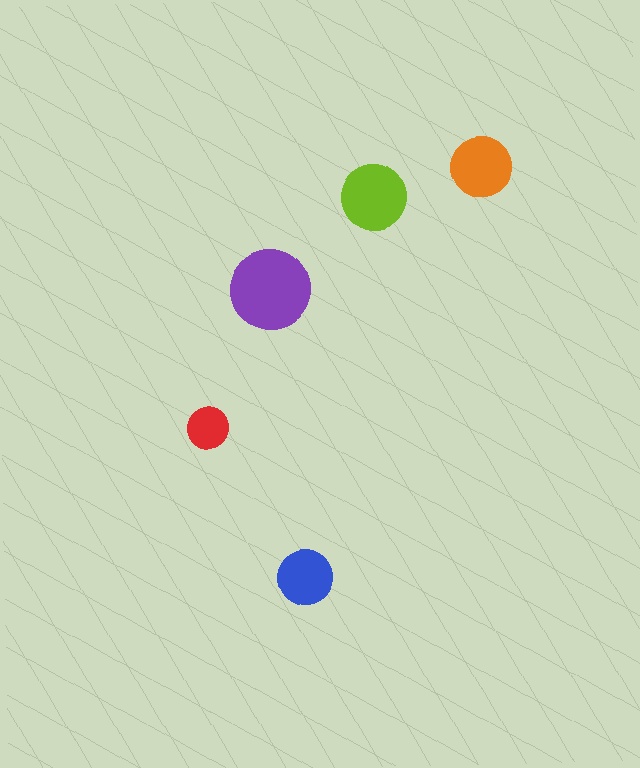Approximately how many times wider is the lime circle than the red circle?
About 1.5 times wider.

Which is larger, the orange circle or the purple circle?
The purple one.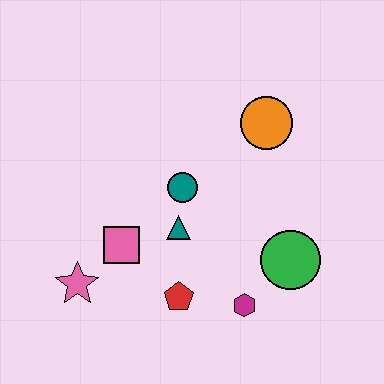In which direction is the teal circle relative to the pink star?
The teal circle is to the right of the pink star.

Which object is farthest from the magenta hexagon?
The orange circle is farthest from the magenta hexagon.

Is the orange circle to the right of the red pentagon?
Yes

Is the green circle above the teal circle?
No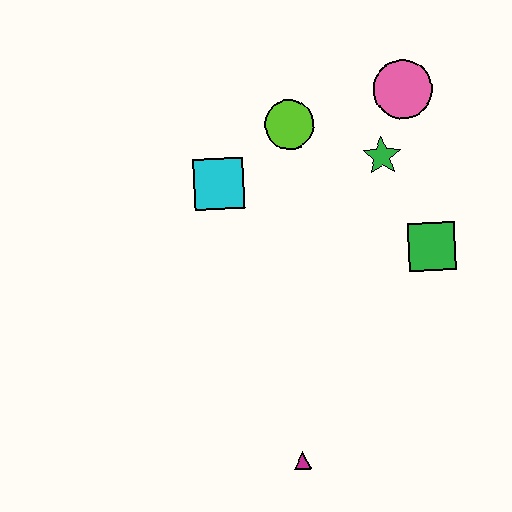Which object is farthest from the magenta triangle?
The pink circle is farthest from the magenta triangle.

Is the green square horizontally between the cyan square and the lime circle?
No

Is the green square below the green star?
Yes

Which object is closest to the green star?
The pink circle is closest to the green star.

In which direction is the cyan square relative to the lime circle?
The cyan square is to the left of the lime circle.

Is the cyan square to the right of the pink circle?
No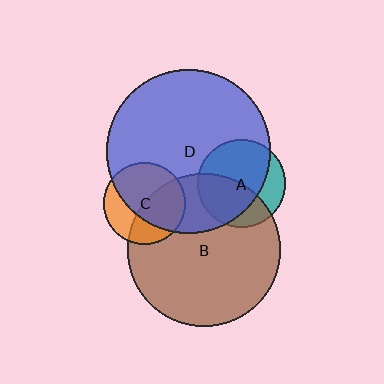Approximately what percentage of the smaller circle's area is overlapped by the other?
Approximately 25%.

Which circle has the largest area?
Circle D (blue).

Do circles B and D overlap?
Yes.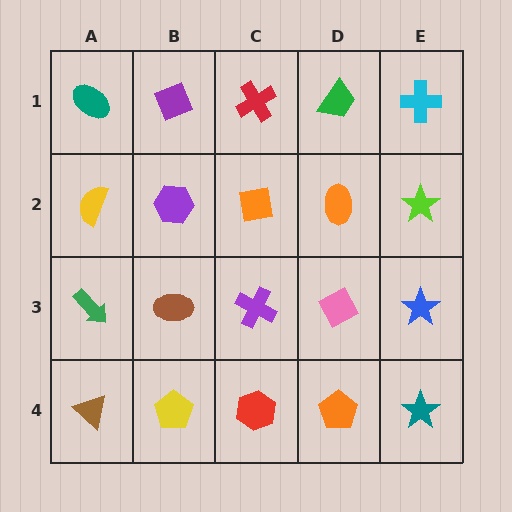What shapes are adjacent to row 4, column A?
A green arrow (row 3, column A), a yellow pentagon (row 4, column B).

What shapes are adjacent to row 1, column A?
A yellow semicircle (row 2, column A), a purple diamond (row 1, column B).